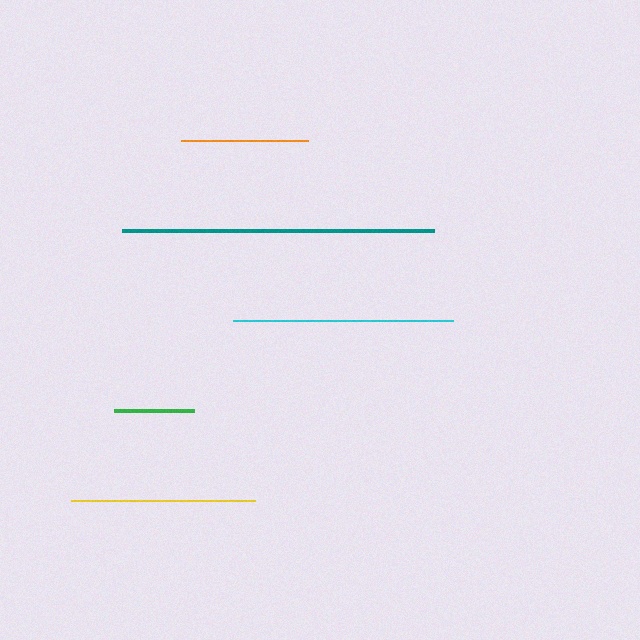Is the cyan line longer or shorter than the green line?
The cyan line is longer than the green line.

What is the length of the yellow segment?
The yellow segment is approximately 184 pixels long.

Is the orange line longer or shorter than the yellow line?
The yellow line is longer than the orange line.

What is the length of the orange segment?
The orange segment is approximately 127 pixels long.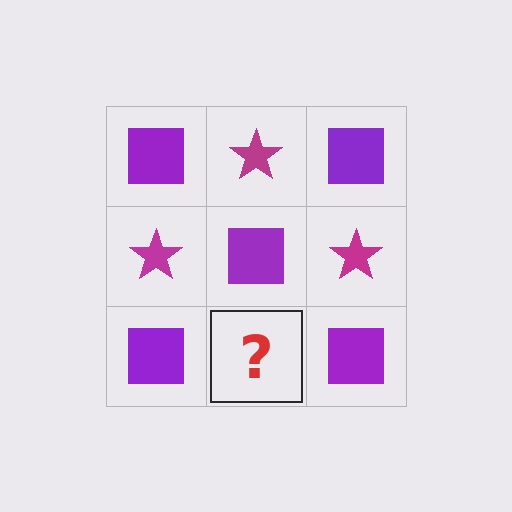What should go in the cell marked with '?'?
The missing cell should contain a magenta star.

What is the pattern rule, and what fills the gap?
The rule is that it alternates purple square and magenta star in a checkerboard pattern. The gap should be filled with a magenta star.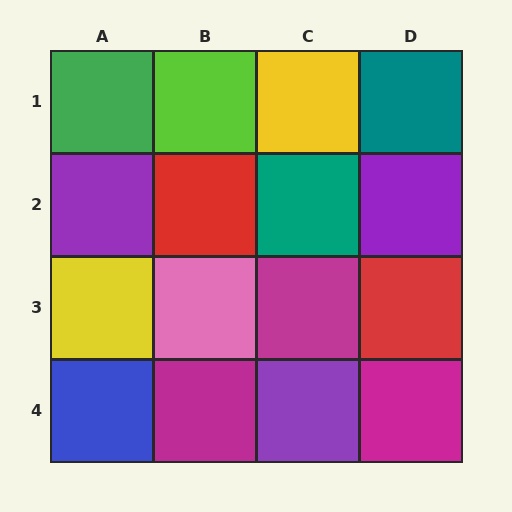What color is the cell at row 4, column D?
Magenta.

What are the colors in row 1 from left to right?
Green, lime, yellow, teal.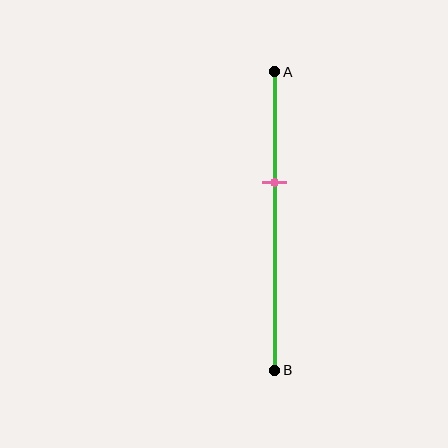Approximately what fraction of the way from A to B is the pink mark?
The pink mark is approximately 35% of the way from A to B.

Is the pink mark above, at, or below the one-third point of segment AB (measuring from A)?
The pink mark is below the one-third point of segment AB.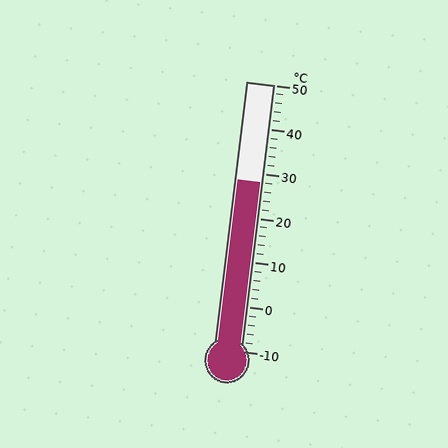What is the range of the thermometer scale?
The thermometer scale ranges from -10°C to 50°C.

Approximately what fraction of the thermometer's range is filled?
The thermometer is filled to approximately 65% of its range.